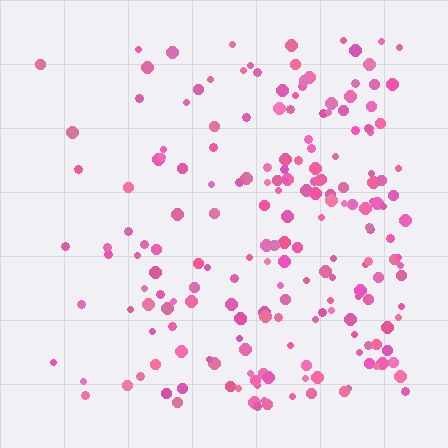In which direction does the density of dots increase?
From left to right, with the right side densest.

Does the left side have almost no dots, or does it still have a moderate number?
Still a moderate number, just noticeably fewer than the right.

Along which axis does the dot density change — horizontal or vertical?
Horizontal.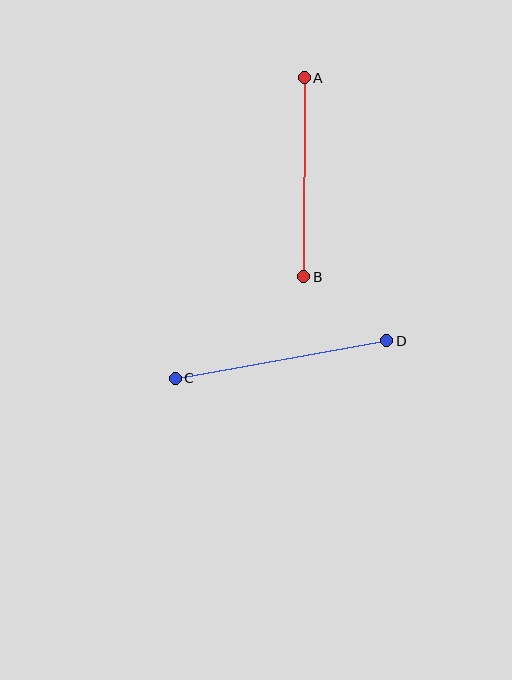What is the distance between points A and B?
The distance is approximately 199 pixels.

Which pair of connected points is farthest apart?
Points C and D are farthest apart.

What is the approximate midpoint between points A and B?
The midpoint is at approximately (304, 177) pixels.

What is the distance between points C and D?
The distance is approximately 215 pixels.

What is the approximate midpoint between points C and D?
The midpoint is at approximately (281, 359) pixels.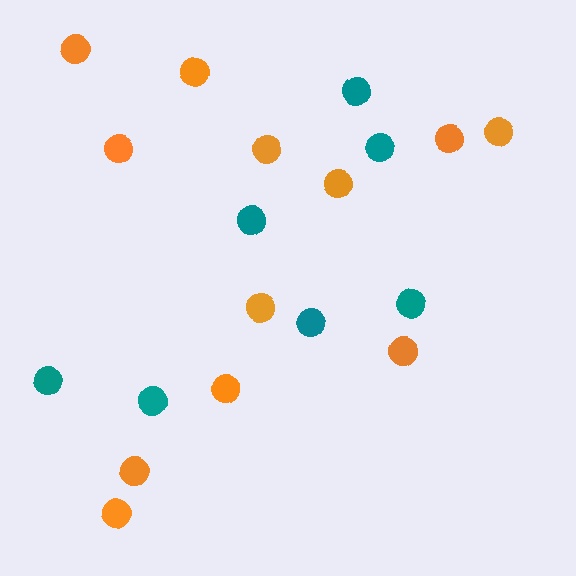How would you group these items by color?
There are 2 groups: one group of orange circles (12) and one group of teal circles (7).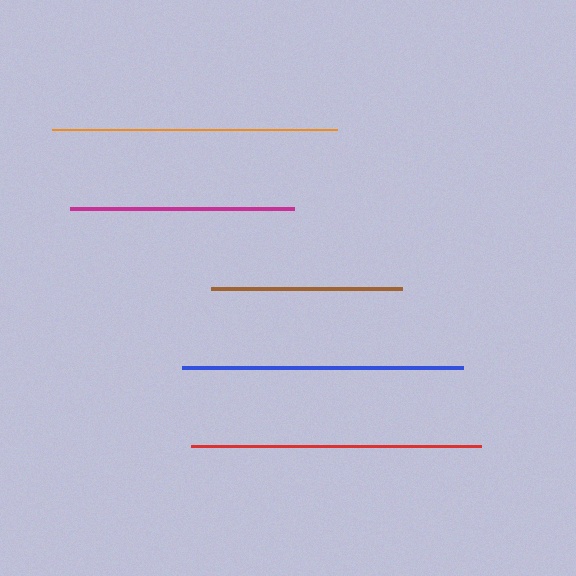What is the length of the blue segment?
The blue segment is approximately 282 pixels long.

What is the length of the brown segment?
The brown segment is approximately 191 pixels long.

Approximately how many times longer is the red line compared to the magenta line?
The red line is approximately 1.3 times the length of the magenta line.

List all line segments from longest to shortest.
From longest to shortest: red, orange, blue, magenta, brown.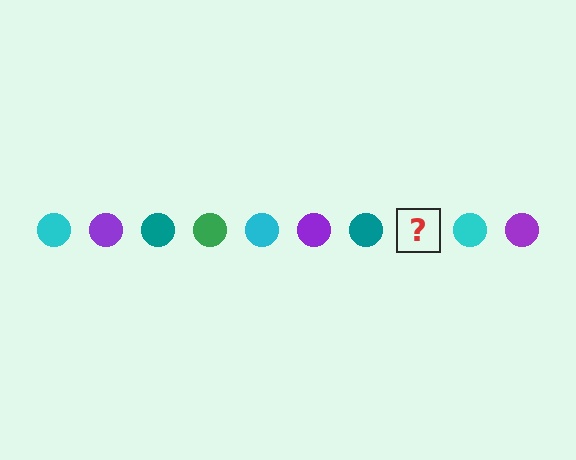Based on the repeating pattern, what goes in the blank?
The blank should be a green circle.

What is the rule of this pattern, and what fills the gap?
The rule is that the pattern cycles through cyan, purple, teal, green circles. The gap should be filled with a green circle.